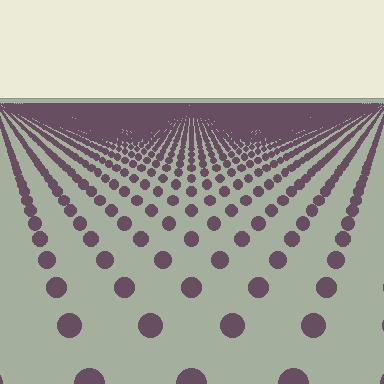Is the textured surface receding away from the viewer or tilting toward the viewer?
The surface is receding away from the viewer. Texture elements get smaller and denser toward the top.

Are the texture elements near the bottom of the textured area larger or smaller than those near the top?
Larger. Near the bottom, elements are closer to the viewer and appear at a bigger on-screen size.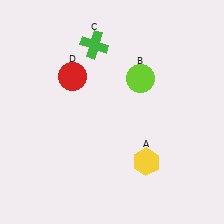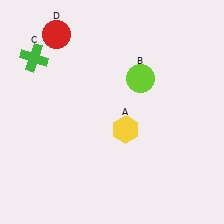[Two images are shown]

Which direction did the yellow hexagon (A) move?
The yellow hexagon (A) moved up.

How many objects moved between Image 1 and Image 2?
3 objects moved between the two images.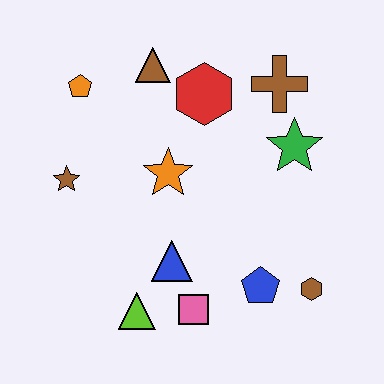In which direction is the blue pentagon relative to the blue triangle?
The blue pentagon is to the right of the blue triangle.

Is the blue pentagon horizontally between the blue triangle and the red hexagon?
No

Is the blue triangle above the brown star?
No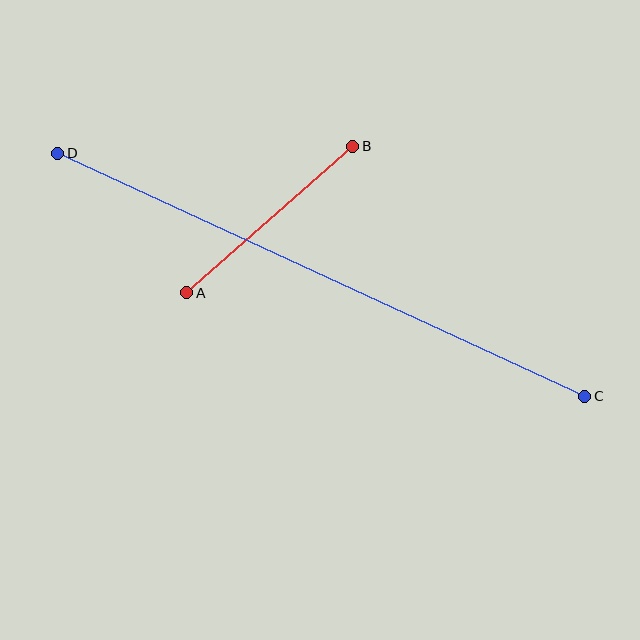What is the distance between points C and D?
The distance is approximately 580 pixels.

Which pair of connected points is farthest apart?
Points C and D are farthest apart.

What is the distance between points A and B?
The distance is approximately 221 pixels.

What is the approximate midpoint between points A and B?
The midpoint is at approximately (270, 219) pixels.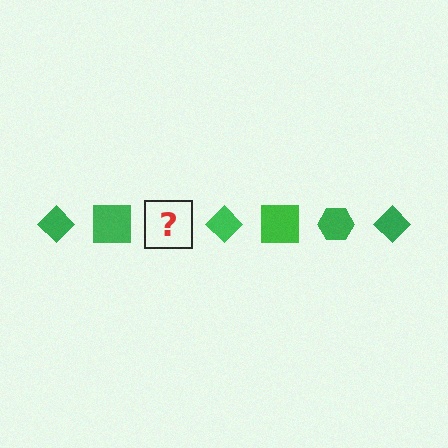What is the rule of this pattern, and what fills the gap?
The rule is that the pattern cycles through diamond, square, hexagon shapes in green. The gap should be filled with a green hexagon.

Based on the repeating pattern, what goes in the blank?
The blank should be a green hexagon.